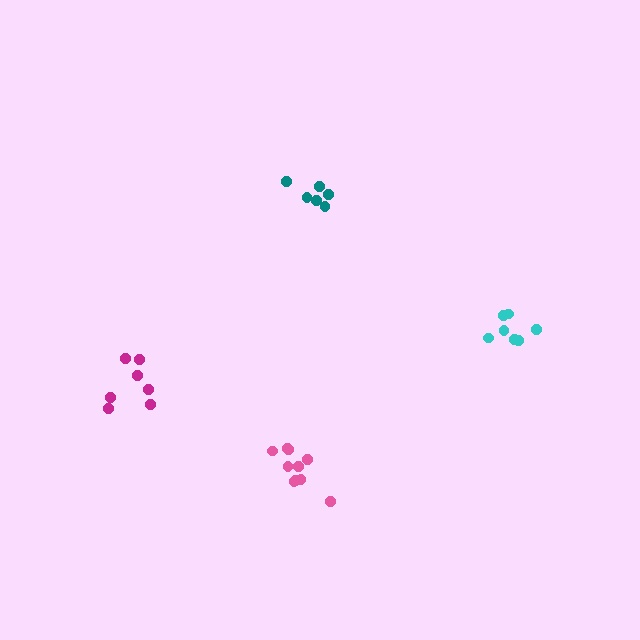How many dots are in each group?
Group 1: 6 dots, Group 2: 7 dots, Group 3: 7 dots, Group 4: 10 dots (30 total).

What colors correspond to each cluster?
The clusters are colored: teal, magenta, cyan, pink.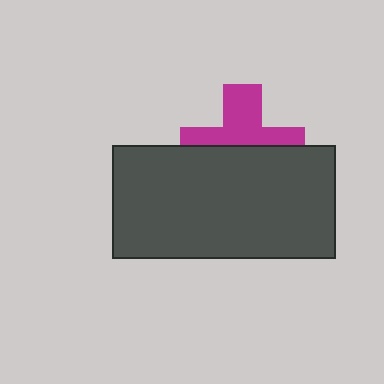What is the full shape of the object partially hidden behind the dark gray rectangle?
The partially hidden object is a magenta cross.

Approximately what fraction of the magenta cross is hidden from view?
Roughly 52% of the magenta cross is hidden behind the dark gray rectangle.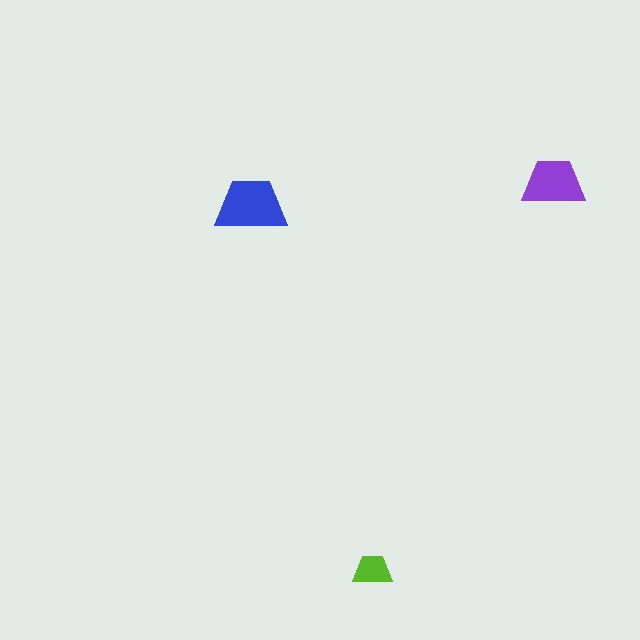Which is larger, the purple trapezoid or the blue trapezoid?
The blue one.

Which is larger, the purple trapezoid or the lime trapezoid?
The purple one.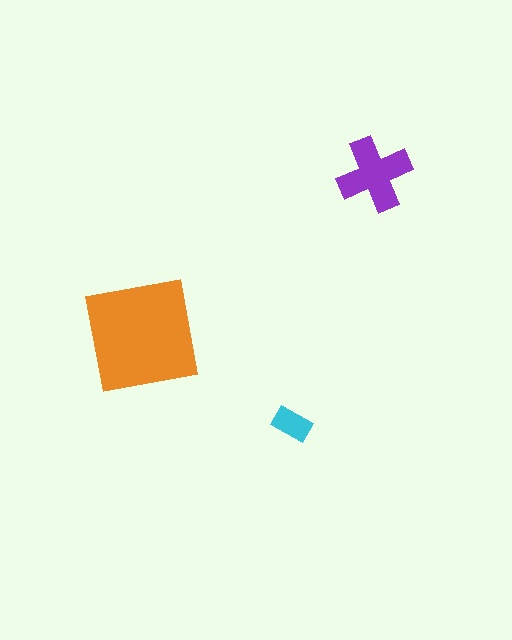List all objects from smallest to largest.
The cyan rectangle, the purple cross, the orange square.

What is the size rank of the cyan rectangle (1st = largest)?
3rd.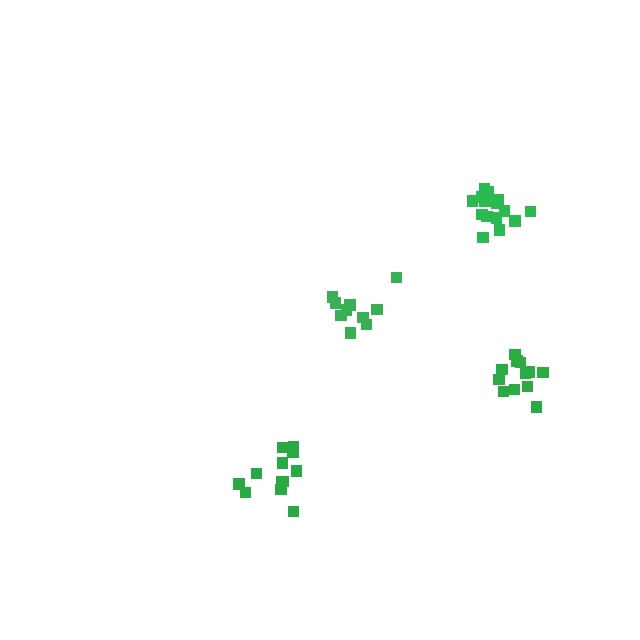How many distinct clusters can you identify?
There are 4 distinct clusters.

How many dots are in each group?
Group 1: 10 dots, Group 2: 12 dots, Group 3: 15 dots, Group 4: 12 dots (49 total).